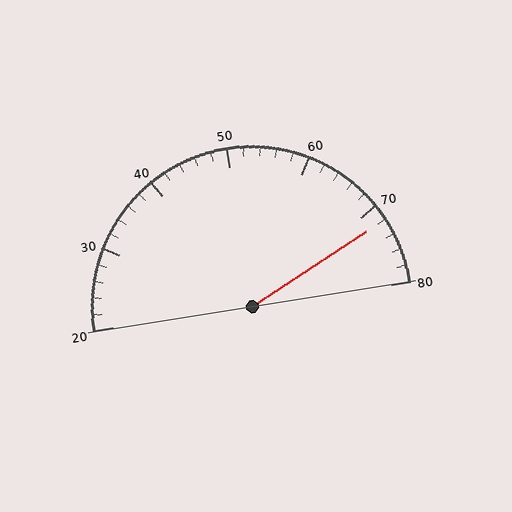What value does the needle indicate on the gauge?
The needle indicates approximately 72.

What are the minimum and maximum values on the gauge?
The gauge ranges from 20 to 80.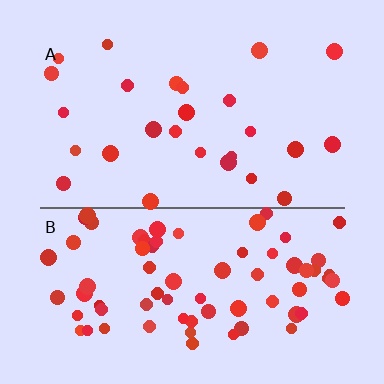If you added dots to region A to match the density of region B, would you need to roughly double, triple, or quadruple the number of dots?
Approximately triple.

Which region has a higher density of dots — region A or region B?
B (the bottom).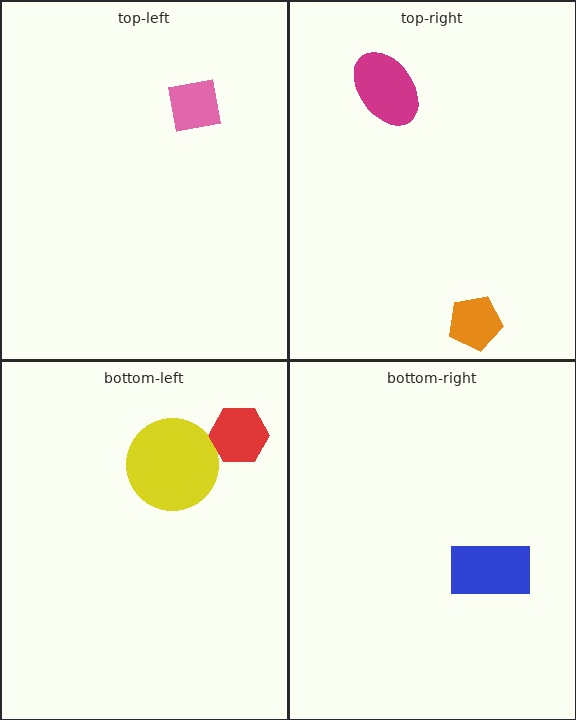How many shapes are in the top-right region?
2.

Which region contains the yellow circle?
The bottom-left region.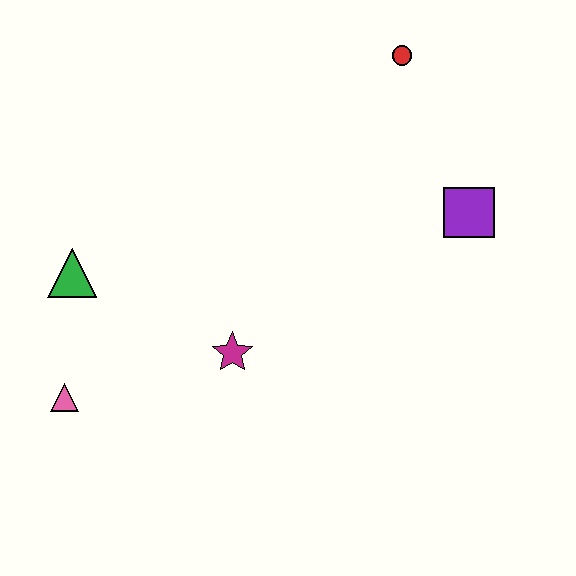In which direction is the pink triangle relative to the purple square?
The pink triangle is to the left of the purple square.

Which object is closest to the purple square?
The red circle is closest to the purple square.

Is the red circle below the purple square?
No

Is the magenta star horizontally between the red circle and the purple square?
No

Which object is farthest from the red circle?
The pink triangle is farthest from the red circle.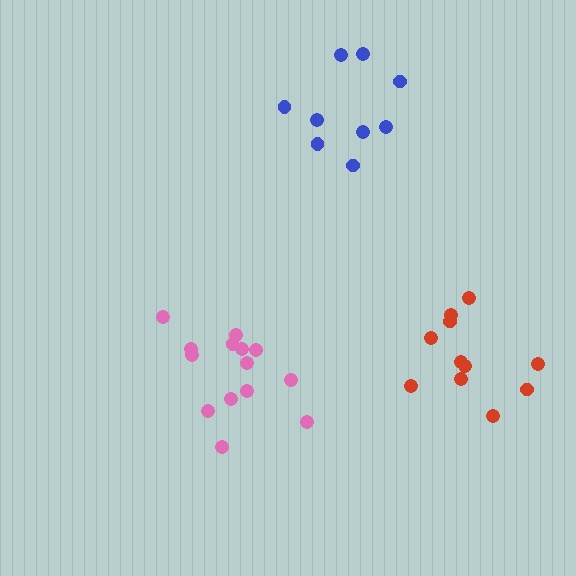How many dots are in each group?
Group 1: 14 dots, Group 2: 9 dots, Group 3: 11 dots (34 total).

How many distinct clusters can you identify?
There are 3 distinct clusters.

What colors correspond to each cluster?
The clusters are colored: pink, blue, red.